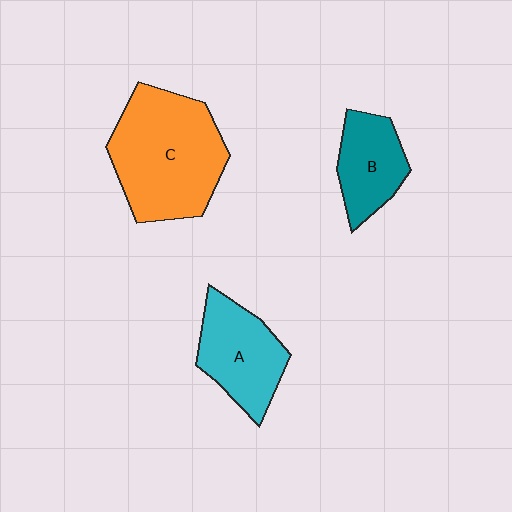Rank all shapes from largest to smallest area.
From largest to smallest: C (orange), A (cyan), B (teal).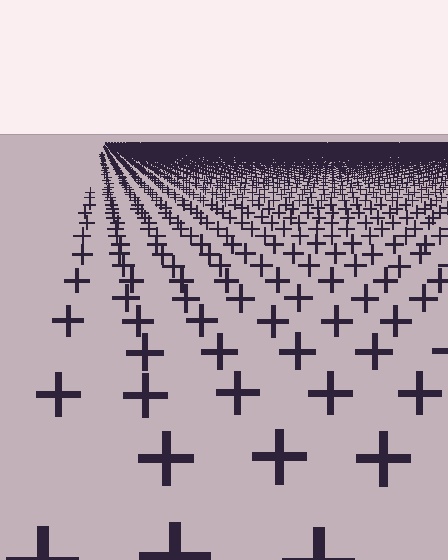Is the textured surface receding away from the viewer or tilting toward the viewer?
The surface is receding away from the viewer. Texture elements get smaller and denser toward the top.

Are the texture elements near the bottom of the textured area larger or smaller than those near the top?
Larger. Near the bottom, elements are closer to the viewer and appear at a bigger on-screen size.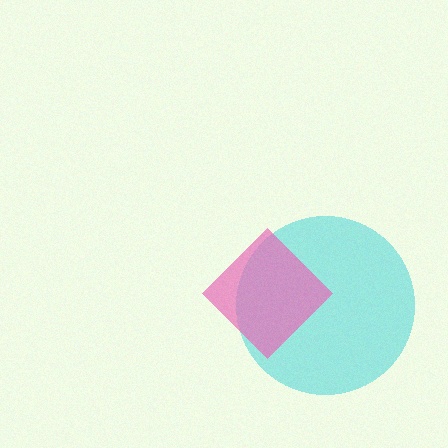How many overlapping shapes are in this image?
There are 2 overlapping shapes in the image.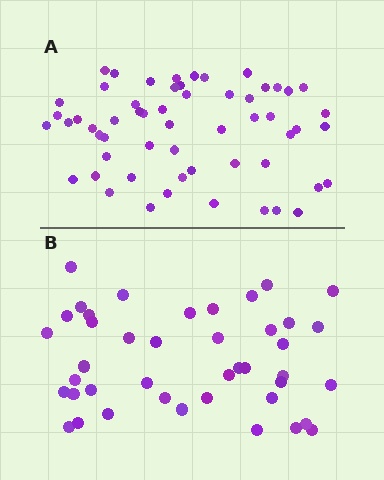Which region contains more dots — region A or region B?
Region A (the top region) has more dots.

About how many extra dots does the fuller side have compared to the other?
Region A has approximately 15 more dots than region B.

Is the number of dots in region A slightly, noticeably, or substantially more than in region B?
Region A has noticeably more, but not dramatically so. The ratio is roughly 1.4 to 1.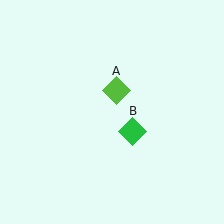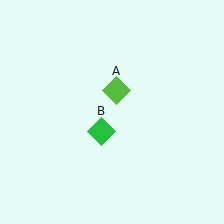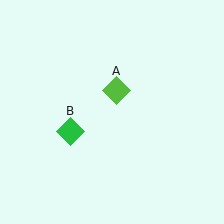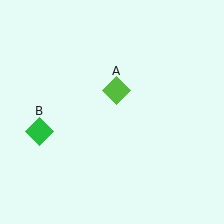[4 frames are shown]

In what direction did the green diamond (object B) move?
The green diamond (object B) moved left.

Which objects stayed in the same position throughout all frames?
Lime diamond (object A) remained stationary.